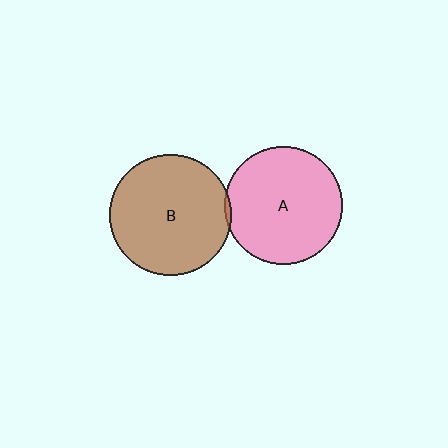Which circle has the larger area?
Circle B (brown).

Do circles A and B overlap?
Yes.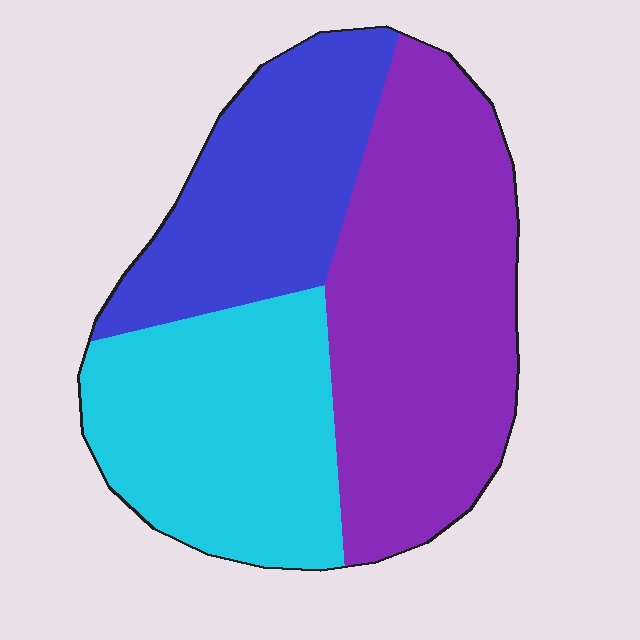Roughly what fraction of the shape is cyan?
Cyan covers 31% of the shape.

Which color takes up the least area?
Blue, at roughly 25%.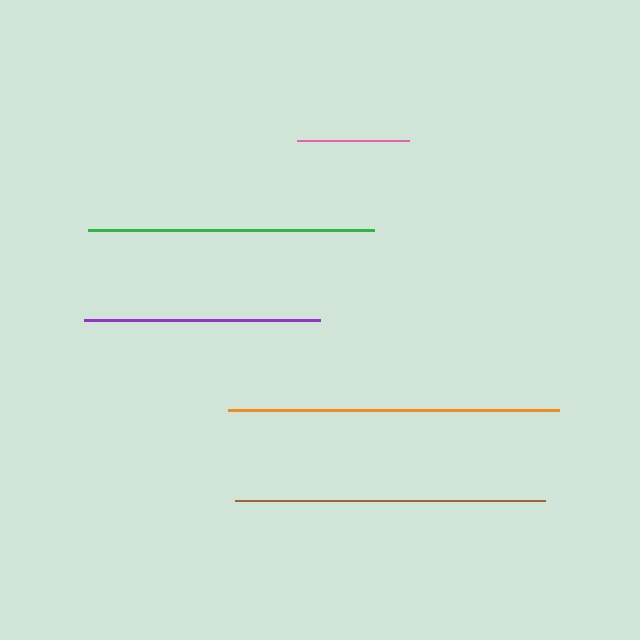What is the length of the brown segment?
The brown segment is approximately 311 pixels long.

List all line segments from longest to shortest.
From longest to shortest: orange, brown, green, purple, pink.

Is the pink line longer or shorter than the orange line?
The orange line is longer than the pink line.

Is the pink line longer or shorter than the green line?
The green line is longer than the pink line.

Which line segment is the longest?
The orange line is the longest at approximately 332 pixels.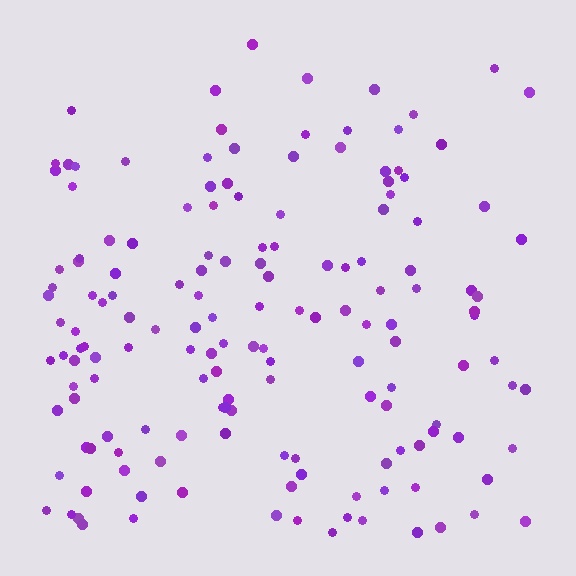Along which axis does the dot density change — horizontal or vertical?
Vertical.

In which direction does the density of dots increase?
From top to bottom, with the bottom side densest.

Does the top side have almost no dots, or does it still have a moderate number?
Still a moderate number, just noticeably fewer than the bottom.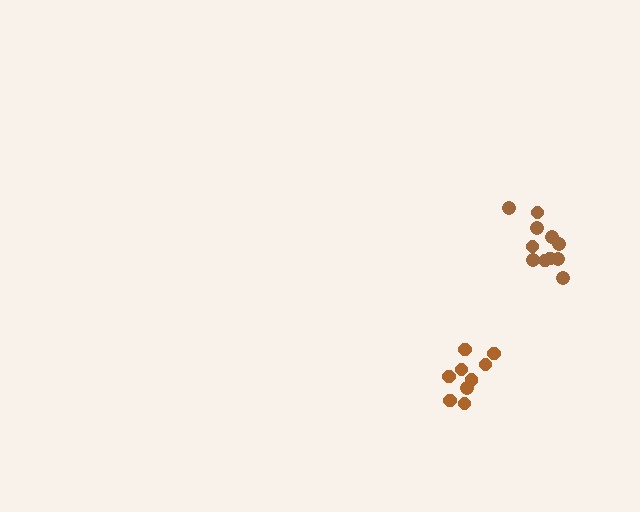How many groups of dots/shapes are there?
There are 2 groups.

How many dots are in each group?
Group 1: 9 dots, Group 2: 11 dots (20 total).